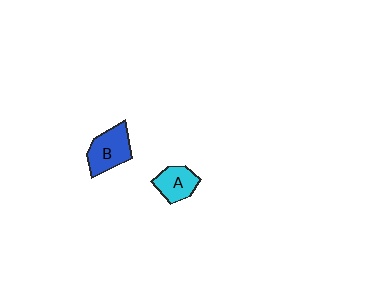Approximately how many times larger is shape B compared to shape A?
Approximately 1.3 times.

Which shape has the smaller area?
Shape A (cyan).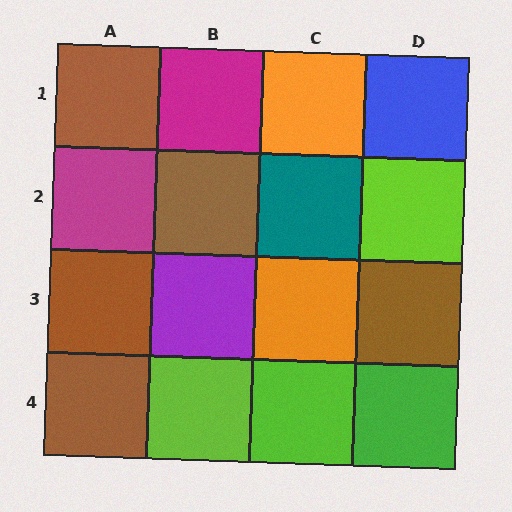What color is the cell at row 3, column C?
Orange.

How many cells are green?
1 cell is green.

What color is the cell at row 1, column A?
Brown.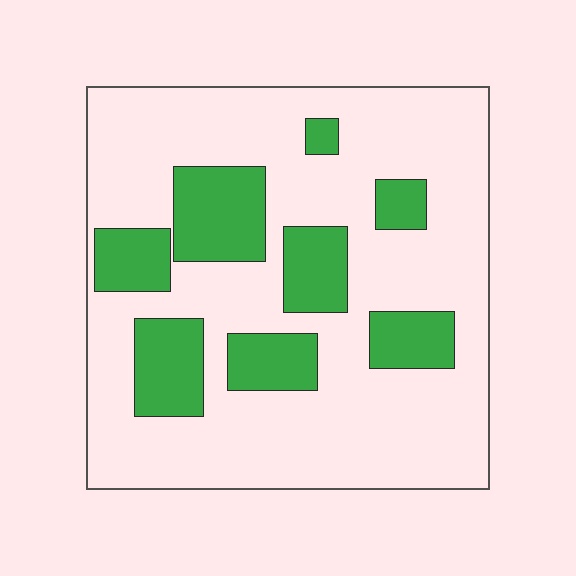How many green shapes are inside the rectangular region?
8.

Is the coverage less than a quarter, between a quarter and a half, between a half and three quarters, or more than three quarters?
Less than a quarter.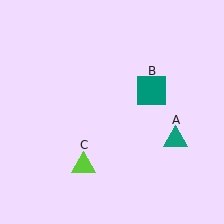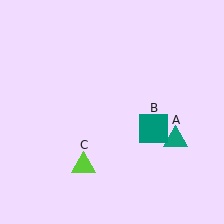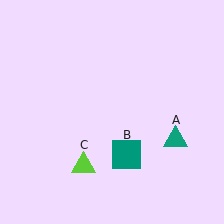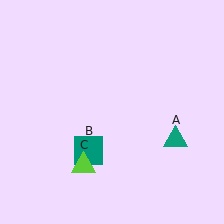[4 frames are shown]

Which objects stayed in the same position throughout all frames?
Teal triangle (object A) and lime triangle (object C) remained stationary.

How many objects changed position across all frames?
1 object changed position: teal square (object B).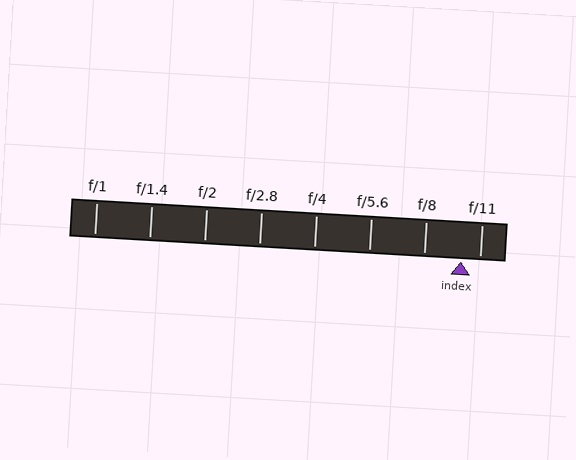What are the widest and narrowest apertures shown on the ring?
The widest aperture shown is f/1 and the narrowest is f/11.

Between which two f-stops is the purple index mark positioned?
The index mark is between f/8 and f/11.